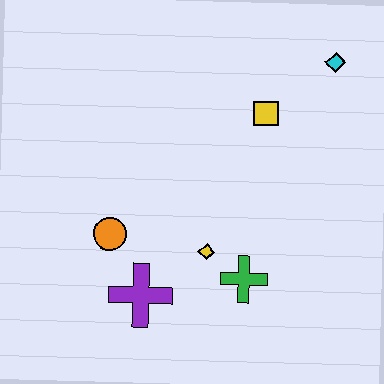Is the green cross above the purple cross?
Yes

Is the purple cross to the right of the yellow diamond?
No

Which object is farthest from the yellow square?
The purple cross is farthest from the yellow square.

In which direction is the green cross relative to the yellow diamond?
The green cross is to the right of the yellow diamond.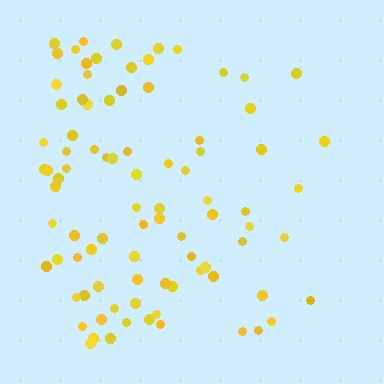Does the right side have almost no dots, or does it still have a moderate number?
Still a moderate number, just noticeably fewer than the left.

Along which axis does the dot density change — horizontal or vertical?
Horizontal.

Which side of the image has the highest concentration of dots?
The left.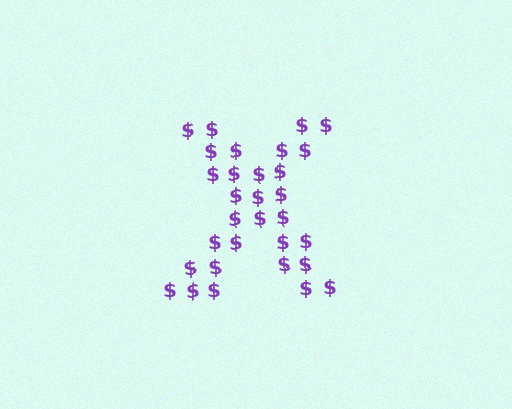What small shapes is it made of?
It is made of small dollar signs.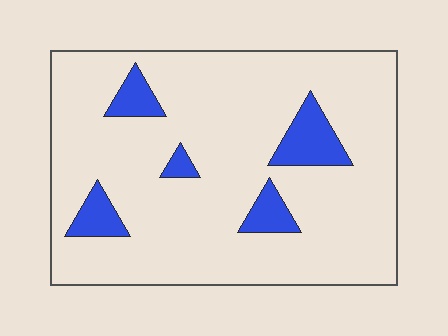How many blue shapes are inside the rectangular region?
5.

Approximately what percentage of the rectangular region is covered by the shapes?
Approximately 10%.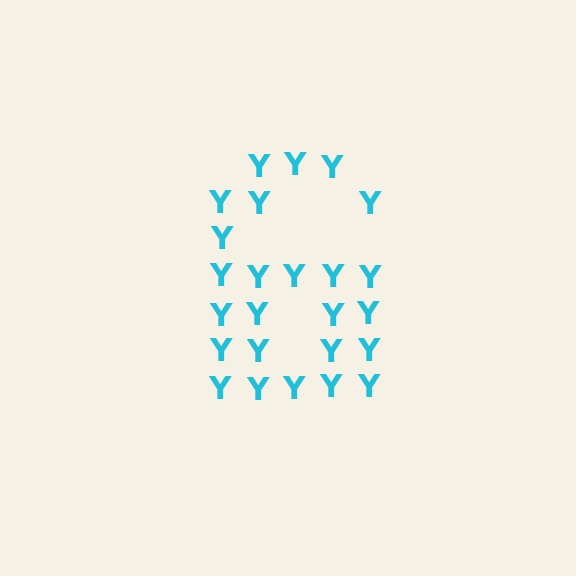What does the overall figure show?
The overall figure shows the digit 6.